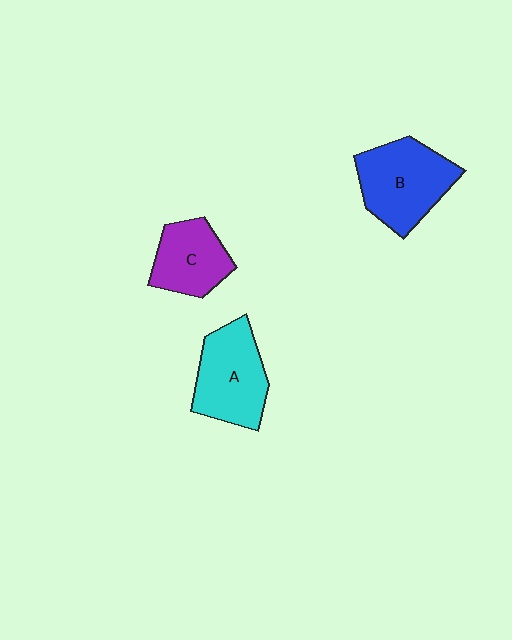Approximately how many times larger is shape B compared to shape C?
Approximately 1.4 times.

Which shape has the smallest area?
Shape C (purple).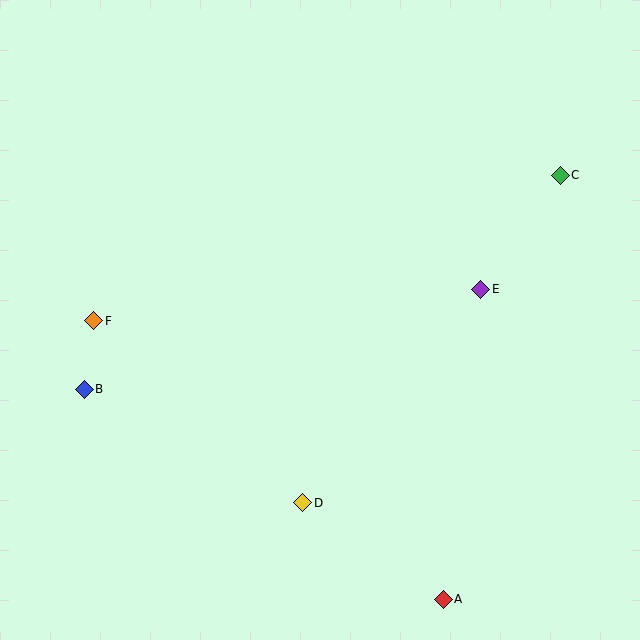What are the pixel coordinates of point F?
Point F is at (94, 321).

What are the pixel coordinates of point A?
Point A is at (443, 599).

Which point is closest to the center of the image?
Point E at (481, 289) is closest to the center.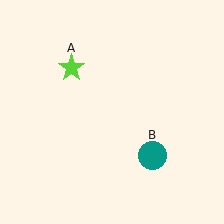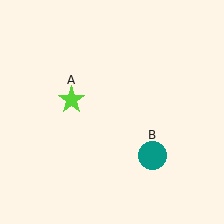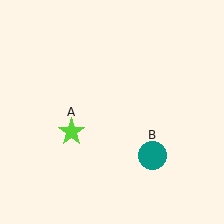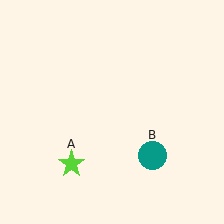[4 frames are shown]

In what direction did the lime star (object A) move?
The lime star (object A) moved down.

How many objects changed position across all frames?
1 object changed position: lime star (object A).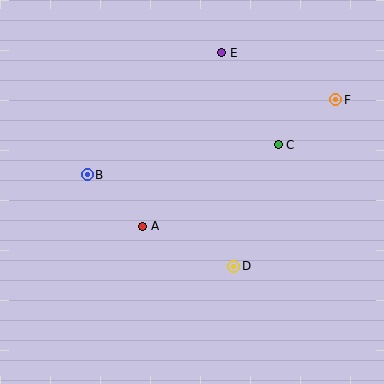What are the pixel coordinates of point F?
Point F is at (336, 100).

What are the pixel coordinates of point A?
Point A is at (143, 226).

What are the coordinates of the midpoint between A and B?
The midpoint between A and B is at (115, 200).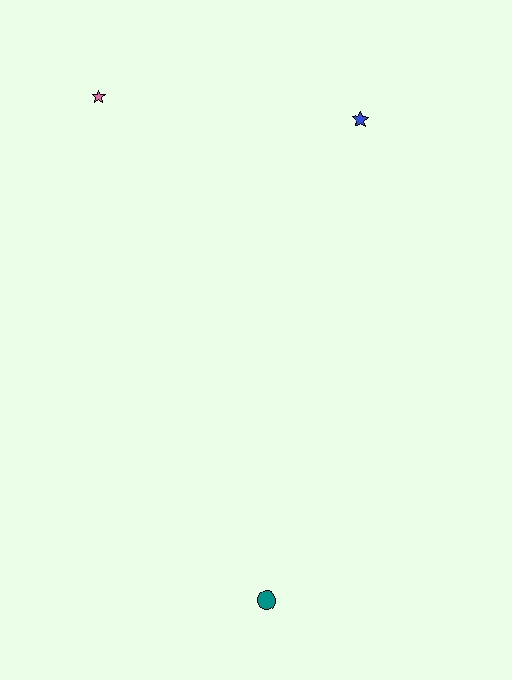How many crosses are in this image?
There are no crosses.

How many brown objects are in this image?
There are no brown objects.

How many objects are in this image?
There are 3 objects.